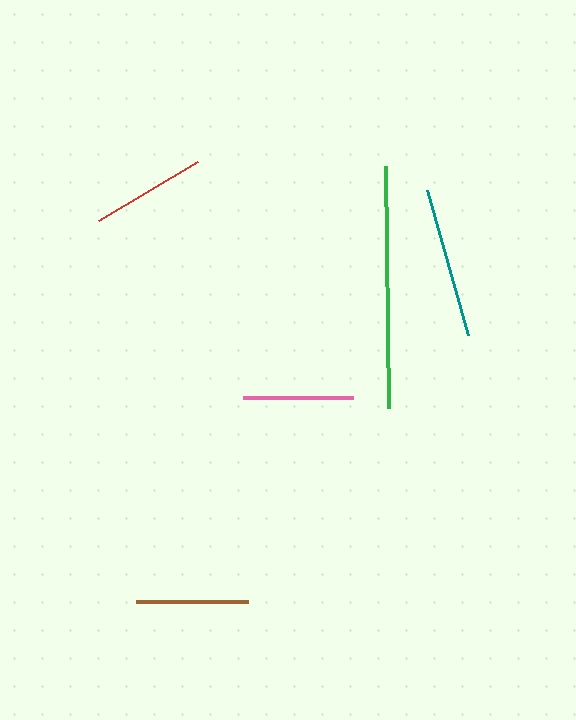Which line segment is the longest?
The green line is the longest at approximately 243 pixels.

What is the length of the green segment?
The green segment is approximately 243 pixels long.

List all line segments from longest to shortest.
From longest to shortest: green, teal, red, brown, pink.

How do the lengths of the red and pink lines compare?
The red and pink lines are approximately the same length.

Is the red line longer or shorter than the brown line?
The red line is longer than the brown line.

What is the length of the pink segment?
The pink segment is approximately 110 pixels long.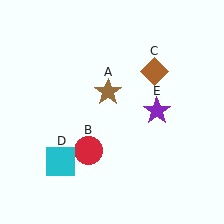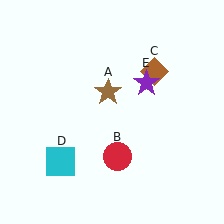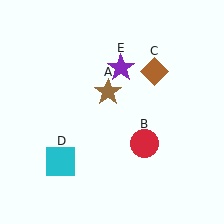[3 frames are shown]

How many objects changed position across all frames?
2 objects changed position: red circle (object B), purple star (object E).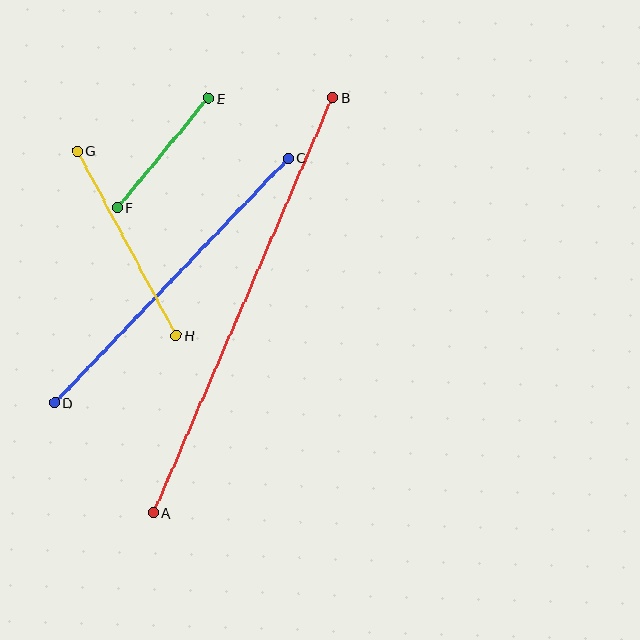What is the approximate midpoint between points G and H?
The midpoint is at approximately (127, 243) pixels.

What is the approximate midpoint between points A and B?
The midpoint is at approximately (243, 305) pixels.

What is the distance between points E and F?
The distance is approximately 142 pixels.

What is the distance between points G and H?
The distance is approximately 210 pixels.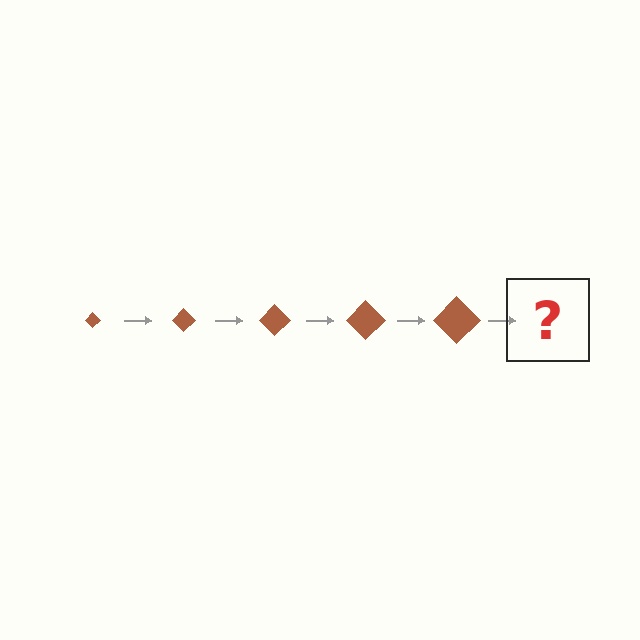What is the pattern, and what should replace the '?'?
The pattern is that the diamond gets progressively larger each step. The '?' should be a brown diamond, larger than the previous one.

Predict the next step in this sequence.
The next step is a brown diamond, larger than the previous one.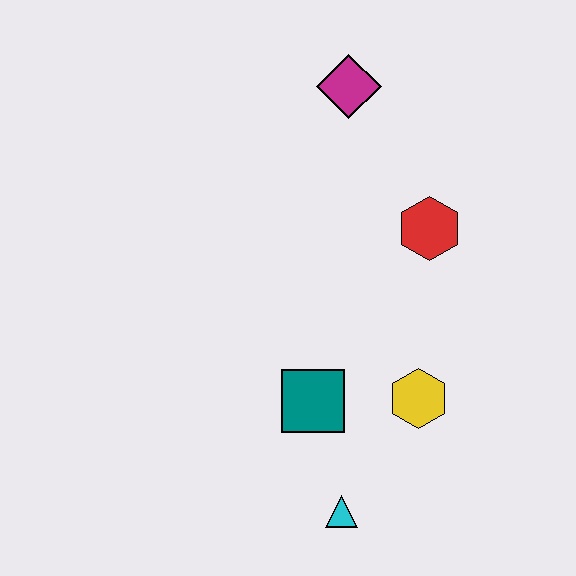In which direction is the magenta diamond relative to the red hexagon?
The magenta diamond is above the red hexagon.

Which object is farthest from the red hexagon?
The cyan triangle is farthest from the red hexagon.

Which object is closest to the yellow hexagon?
The teal square is closest to the yellow hexagon.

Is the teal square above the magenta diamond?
No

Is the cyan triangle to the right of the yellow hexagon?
No